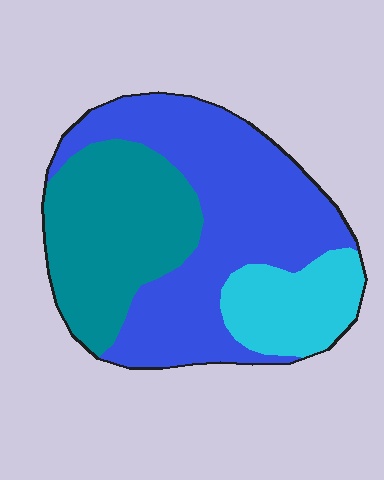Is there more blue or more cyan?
Blue.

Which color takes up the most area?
Blue, at roughly 50%.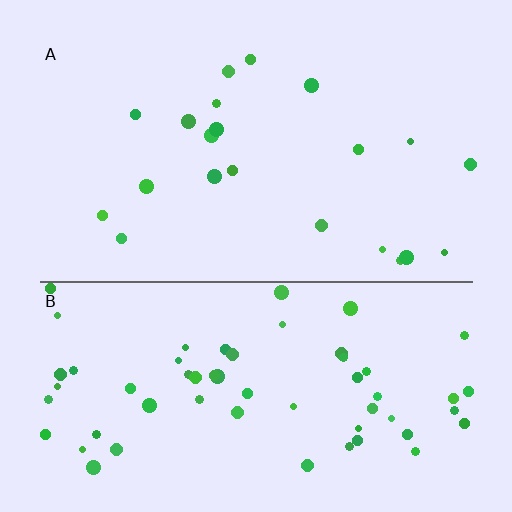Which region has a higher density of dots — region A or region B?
B (the bottom).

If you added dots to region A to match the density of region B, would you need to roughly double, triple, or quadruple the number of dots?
Approximately triple.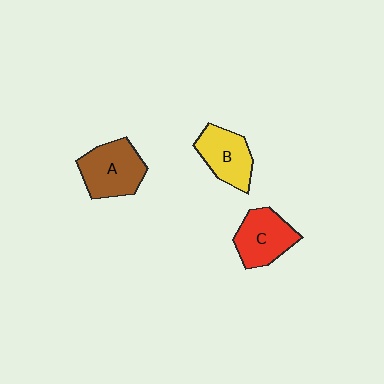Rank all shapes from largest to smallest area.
From largest to smallest: A (brown), C (red), B (yellow).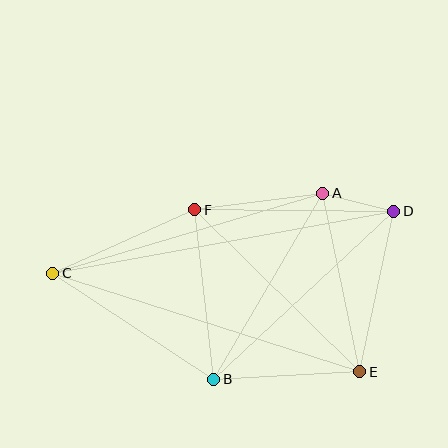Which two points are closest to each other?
Points A and D are closest to each other.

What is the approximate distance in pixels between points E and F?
The distance between E and F is approximately 231 pixels.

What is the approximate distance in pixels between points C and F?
The distance between C and F is approximately 155 pixels.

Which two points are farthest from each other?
Points C and D are farthest from each other.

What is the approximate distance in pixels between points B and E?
The distance between B and E is approximately 147 pixels.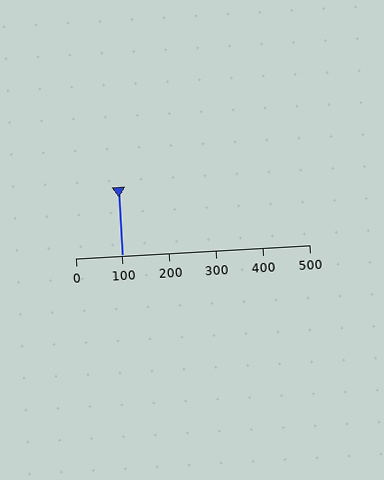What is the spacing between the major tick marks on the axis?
The major ticks are spaced 100 apart.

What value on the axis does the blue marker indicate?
The marker indicates approximately 100.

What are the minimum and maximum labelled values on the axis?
The axis runs from 0 to 500.